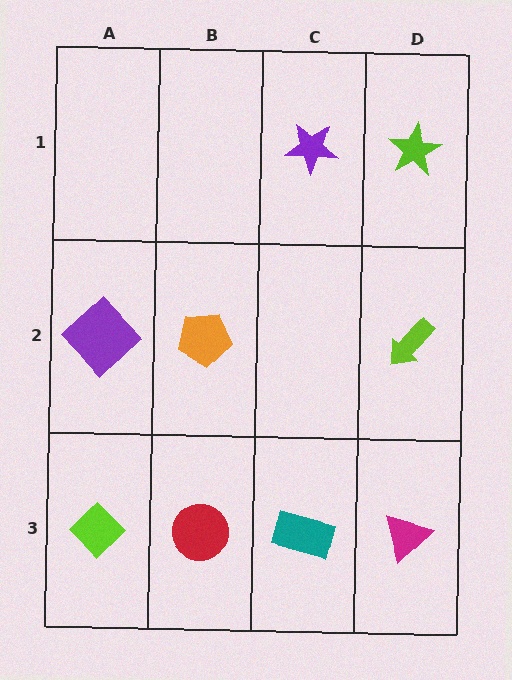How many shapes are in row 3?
4 shapes.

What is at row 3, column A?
A lime diamond.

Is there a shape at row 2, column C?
No, that cell is empty.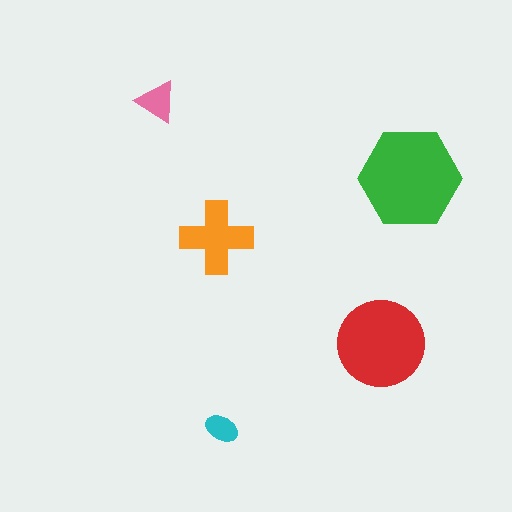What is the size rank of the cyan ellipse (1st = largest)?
5th.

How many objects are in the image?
There are 5 objects in the image.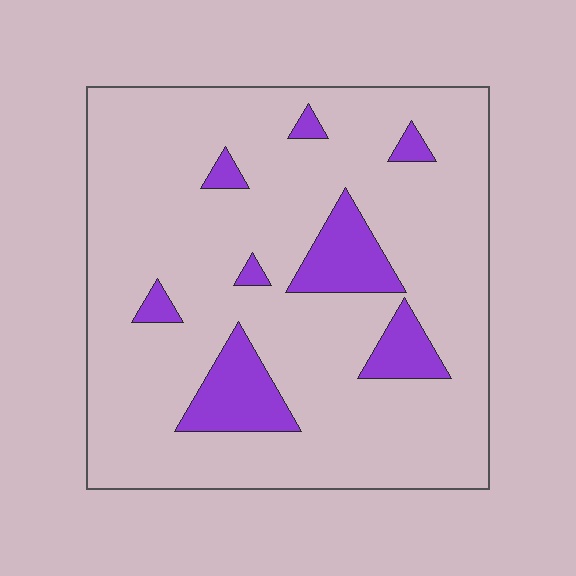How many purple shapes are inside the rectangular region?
8.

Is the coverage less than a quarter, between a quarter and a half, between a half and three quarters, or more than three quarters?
Less than a quarter.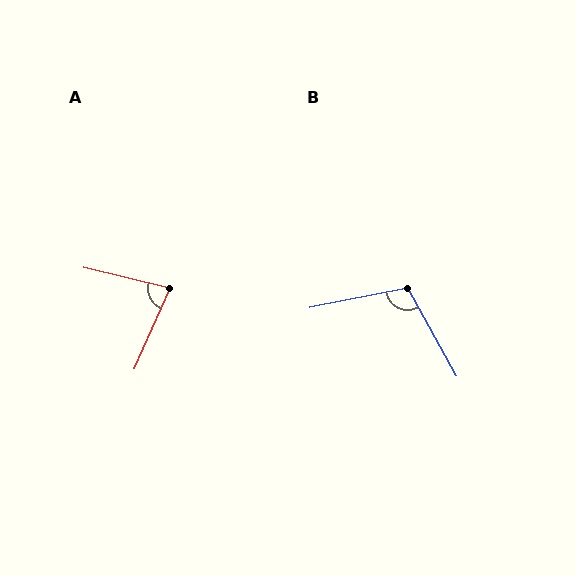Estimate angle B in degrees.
Approximately 108 degrees.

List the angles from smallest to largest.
A (79°), B (108°).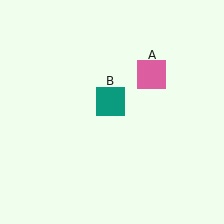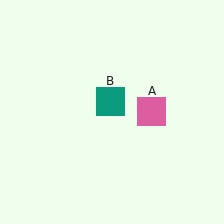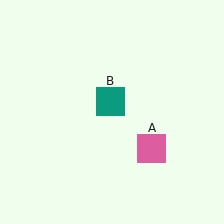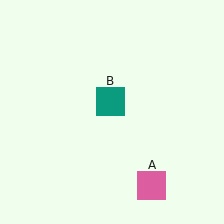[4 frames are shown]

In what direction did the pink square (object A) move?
The pink square (object A) moved down.